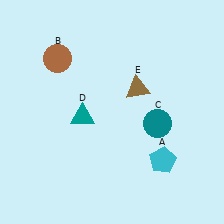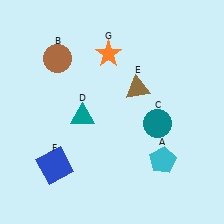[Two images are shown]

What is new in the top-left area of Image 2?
An orange star (G) was added in the top-left area of Image 2.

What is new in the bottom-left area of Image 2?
A blue square (F) was added in the bottom-left area of Image 2.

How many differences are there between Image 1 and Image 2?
There are 2 differences between the two images.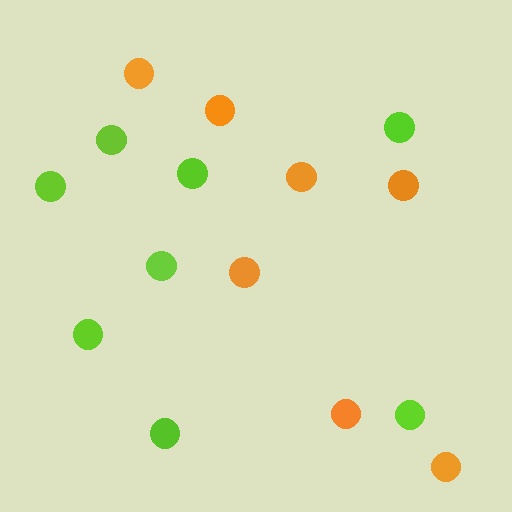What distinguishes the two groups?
There are 2 groups: one group of lime circles (8) and one group of orange circles (7).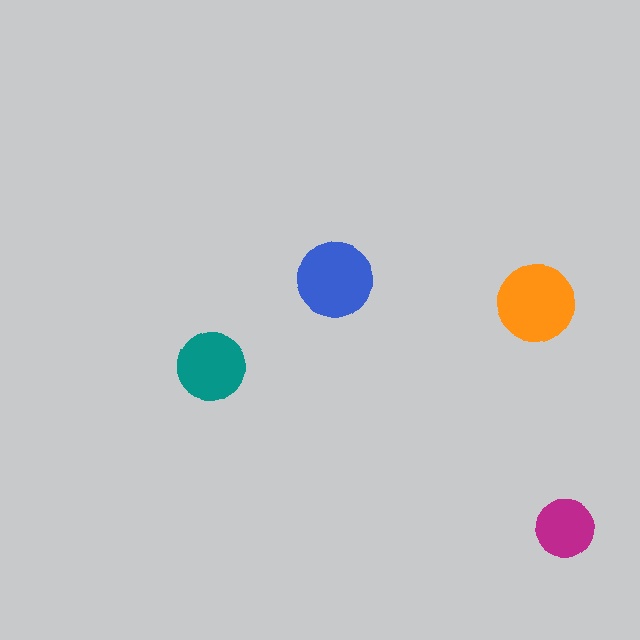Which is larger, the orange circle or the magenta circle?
The orange one.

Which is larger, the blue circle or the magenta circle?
The blue one.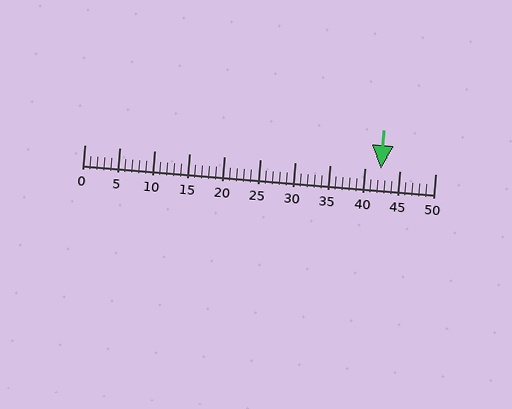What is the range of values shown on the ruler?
The ruler shows values from 0 to 50.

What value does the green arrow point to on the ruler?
The green arrow points to approximately 42.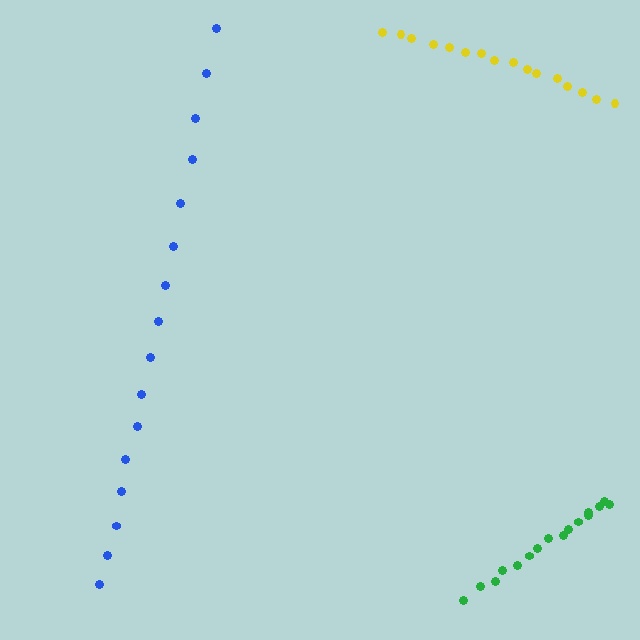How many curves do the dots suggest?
There are 3 distinct paths.